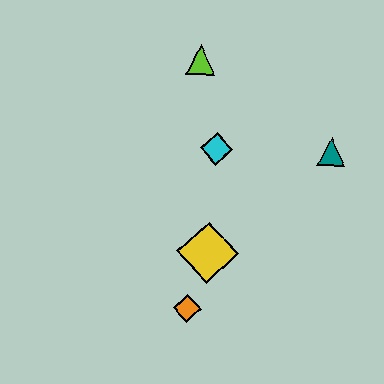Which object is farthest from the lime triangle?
The orange diamond is farthest from the lime triangle.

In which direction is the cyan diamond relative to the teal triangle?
The cyan diamond is to the left of the teal triangle.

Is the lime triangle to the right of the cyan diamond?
No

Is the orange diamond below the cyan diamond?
Yes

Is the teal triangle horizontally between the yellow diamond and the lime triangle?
No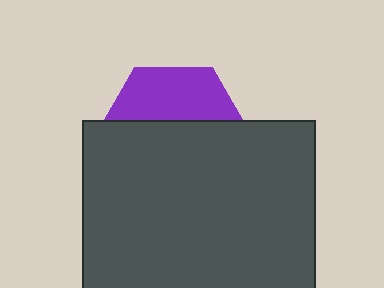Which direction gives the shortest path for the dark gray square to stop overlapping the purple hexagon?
Moving down gives the shortest separation.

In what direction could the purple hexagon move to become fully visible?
The purple hexagon could move up. That would shift it out from behind the dark gray square entirely.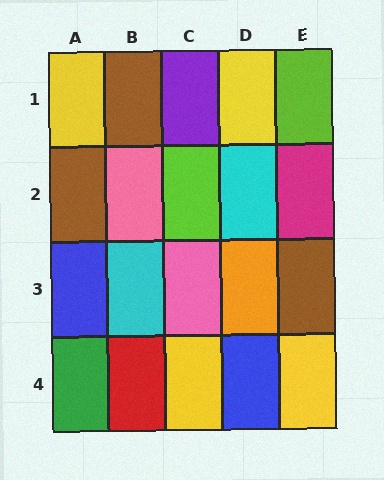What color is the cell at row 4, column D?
Blue.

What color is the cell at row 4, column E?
Yellow.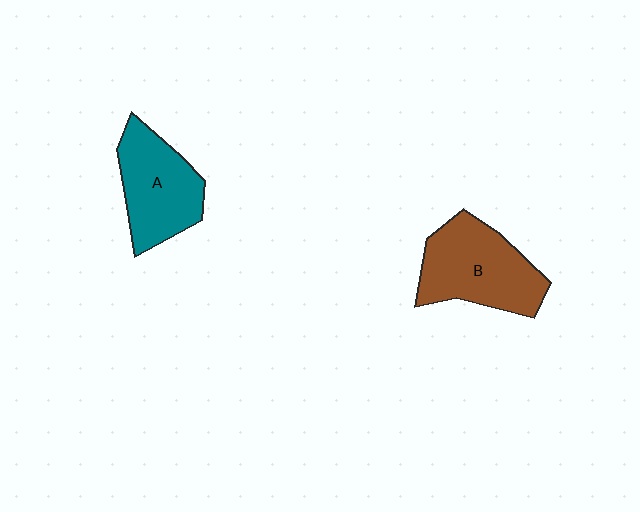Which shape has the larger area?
Shape B (brown).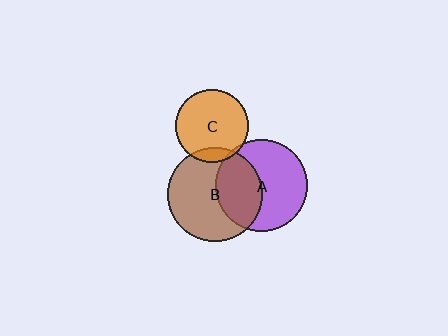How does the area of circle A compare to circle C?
Approximately 1.6 times.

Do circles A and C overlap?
Yes.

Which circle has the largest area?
Circle B (brown).